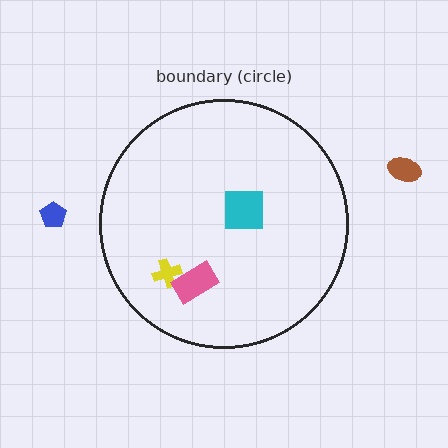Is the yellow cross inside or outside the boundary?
Inside.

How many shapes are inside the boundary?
3 inside, 2 outside.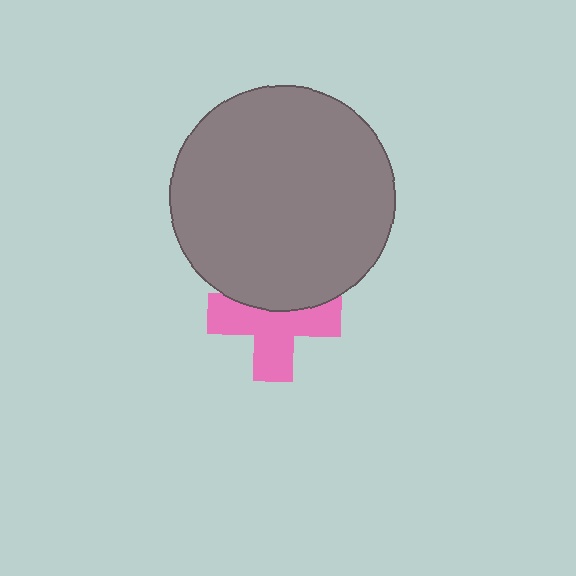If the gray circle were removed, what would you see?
You would see the complete pink cross.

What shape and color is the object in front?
The object in front is a gray circle.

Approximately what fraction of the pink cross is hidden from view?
Roughly 35% of the pink cross is hidden behind the gray circle.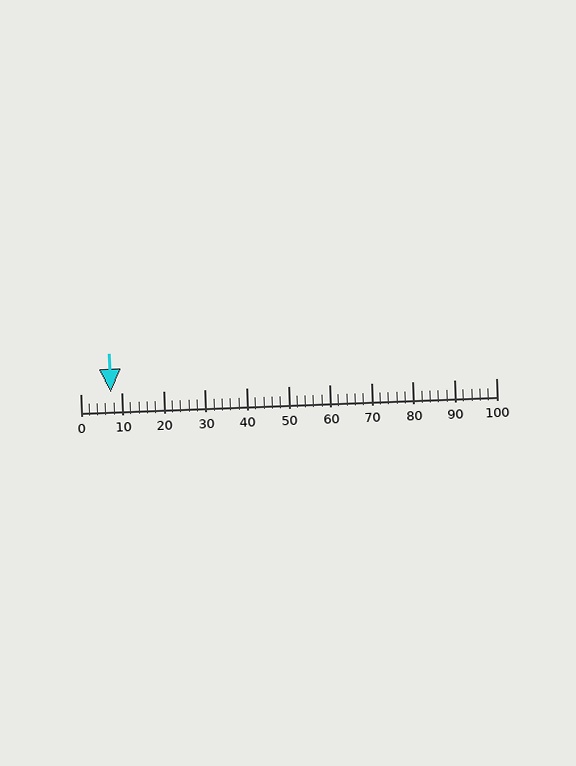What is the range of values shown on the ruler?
The ruler shows values from 0 to 100.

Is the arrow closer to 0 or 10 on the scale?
The arrow is closer to 10.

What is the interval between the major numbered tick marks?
The major tick marks are spaced 10 units apart.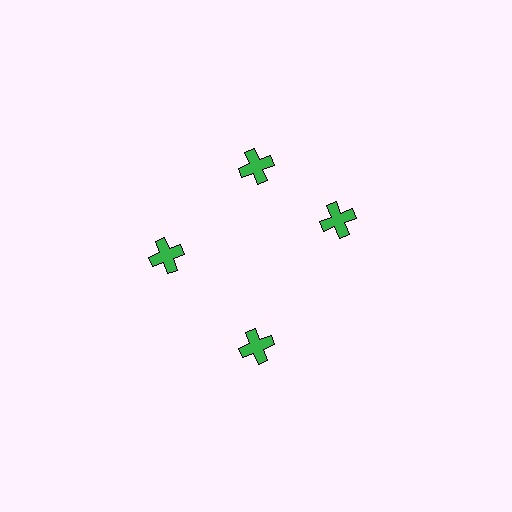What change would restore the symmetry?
The symmetry would be restored by rotating it back into even spacing with its neighbors so that all 4 crosses sit at equal angles and equal distance from the center.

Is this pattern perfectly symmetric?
No. The 4 green crosses are arranged in a ring, but one element near the 3 o'clock position is rotated out of alignment along the ring, breaking the 4-fold rotational symmetry.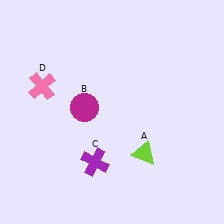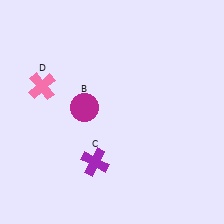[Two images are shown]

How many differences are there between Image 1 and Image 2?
There is 1 difference between the two images.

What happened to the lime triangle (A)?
The lime triangle (A) was removed in Image 2. It was in the bottom-right area of Image 1.